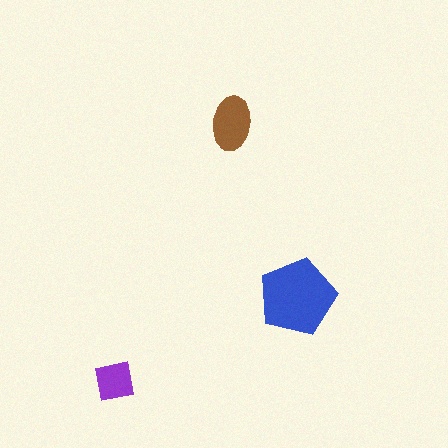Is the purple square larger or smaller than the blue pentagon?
Smaller.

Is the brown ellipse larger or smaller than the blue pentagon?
Smaller.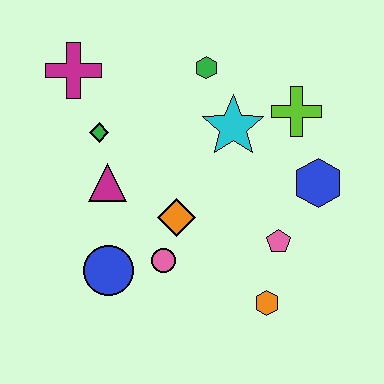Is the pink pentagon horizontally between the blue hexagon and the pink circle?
Yes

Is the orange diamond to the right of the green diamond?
Yes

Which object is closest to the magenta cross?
The green diamond is closest to the magenta cross.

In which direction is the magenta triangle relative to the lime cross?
The magenta triangle is to the left of the lime cross.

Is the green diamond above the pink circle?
Yes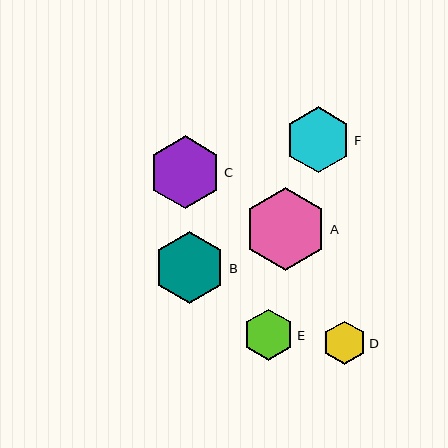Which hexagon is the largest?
Hexagon A is the largest with a size of approximately 83 pixels.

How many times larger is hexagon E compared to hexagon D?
Hexagon E is approximately 1.2 times the size of hexagon D.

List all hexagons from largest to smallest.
From largest to smallest: A, C, B, F, E, D.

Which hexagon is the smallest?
Hexagon D is the smallest with a size of approximately 43 pixels.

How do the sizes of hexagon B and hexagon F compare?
Hexagon B and hexagon F are approximately the same size.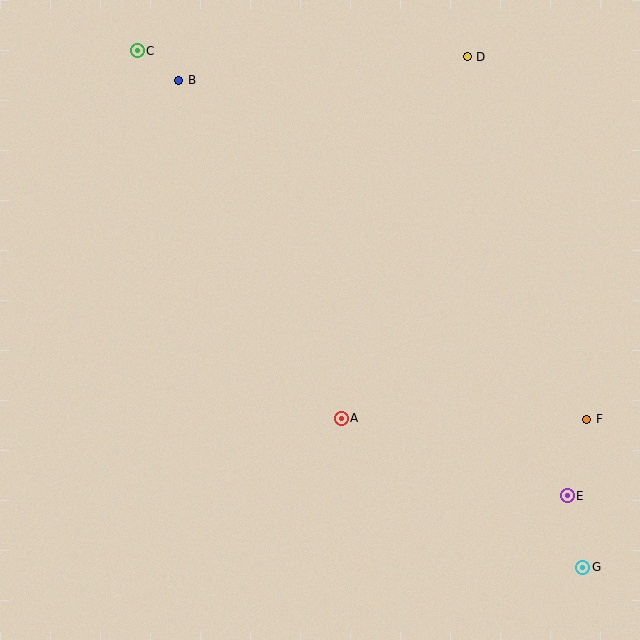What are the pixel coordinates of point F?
Point F is at (587, 419).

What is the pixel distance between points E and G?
The distance between E and G is 73 pixels.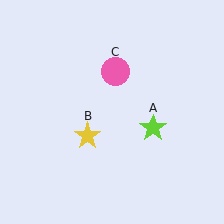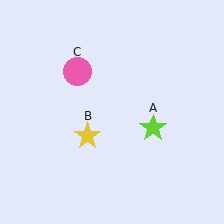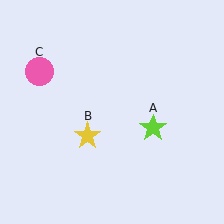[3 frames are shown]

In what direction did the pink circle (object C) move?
The pink circle (object C) moved left.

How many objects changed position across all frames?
1 object changed position: pink circle (object C).